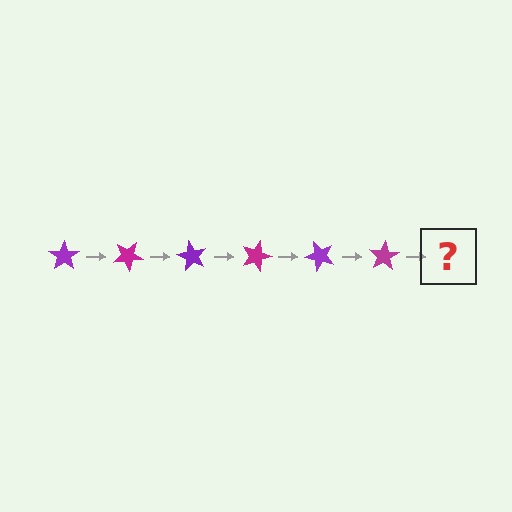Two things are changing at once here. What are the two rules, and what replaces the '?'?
The two rules are that it rotates 30 degrees each step and the color cycles through purple and magenta. The '?' should be a purple star, rotated 180 degrees from the start.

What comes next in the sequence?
The next element should be a purple star, rotated 180 degrees from the start.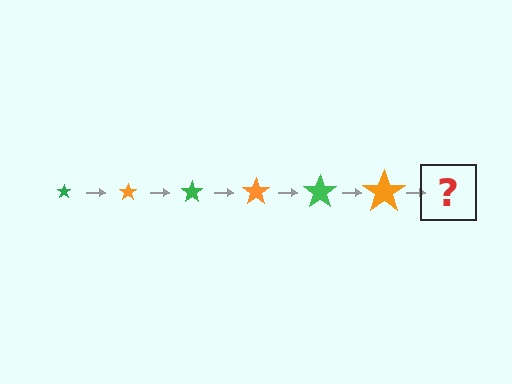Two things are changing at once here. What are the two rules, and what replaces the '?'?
The two rules are that the star grows larger each step and the color cycles through green and orange. The '?' should be a green star, larger than the previous one.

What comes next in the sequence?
The next element should be a green star, larger than the previous one.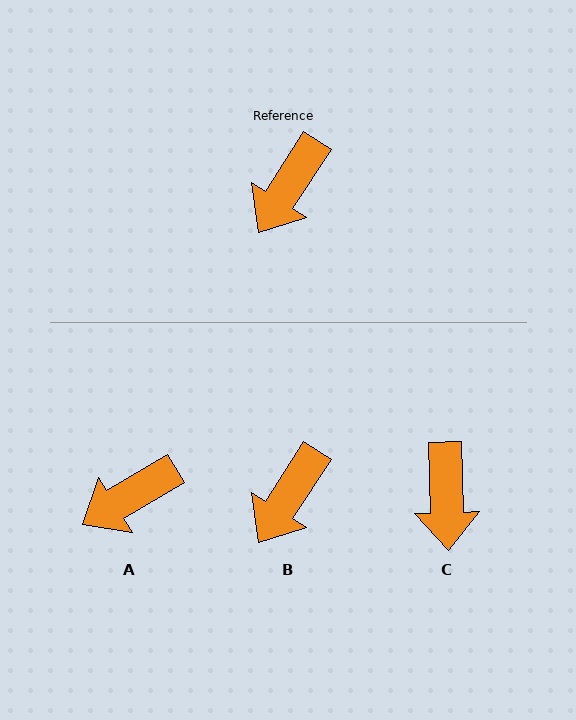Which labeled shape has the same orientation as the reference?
B.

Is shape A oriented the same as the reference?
No, it is off by about 26 degrees.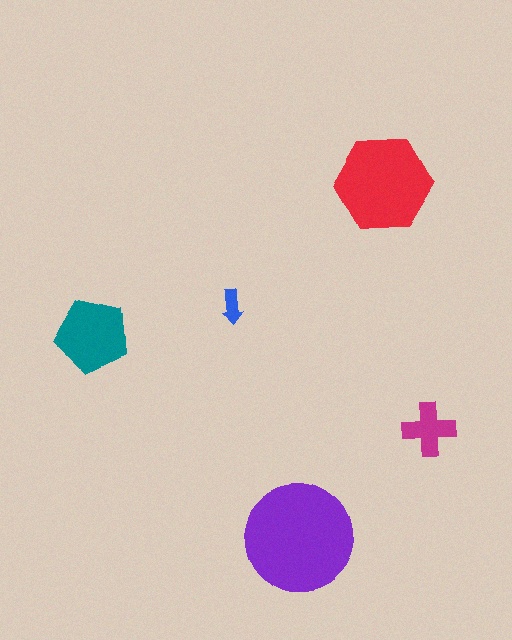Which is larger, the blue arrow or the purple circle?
The purple circle.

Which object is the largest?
The purple circle.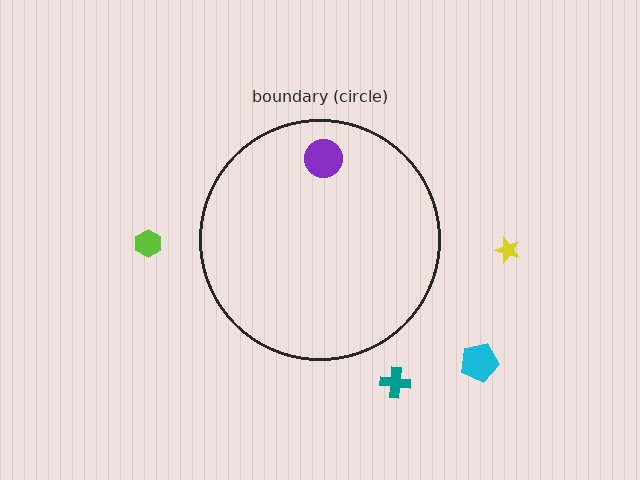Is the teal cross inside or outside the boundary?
Outside.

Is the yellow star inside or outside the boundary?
Outside.